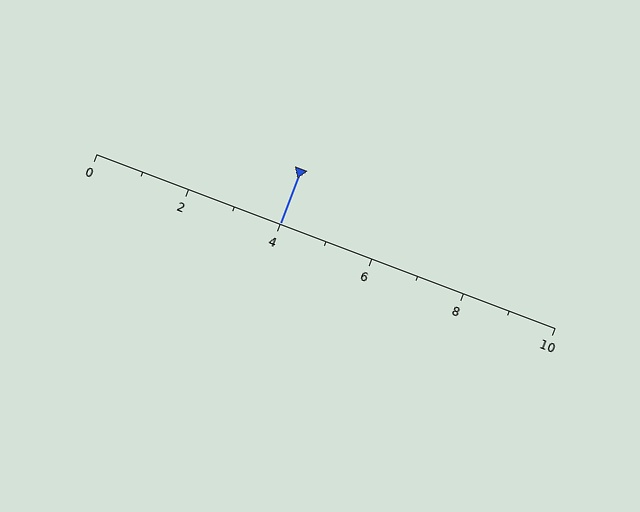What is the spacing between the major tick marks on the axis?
The major ticks are spaced 2 apart.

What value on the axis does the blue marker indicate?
The marker indicates approximately 4.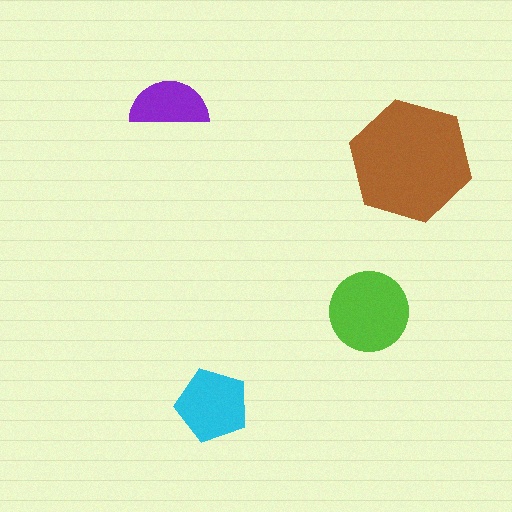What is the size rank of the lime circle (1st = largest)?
2nd.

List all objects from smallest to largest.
The purple semicircle, the cyan pentagon, the lime circle, the brown hexagon.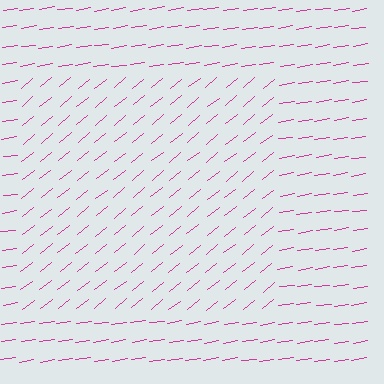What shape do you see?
I see a rectangle.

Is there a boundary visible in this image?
Yes, there is a texture boundary formed by a change in line orientation.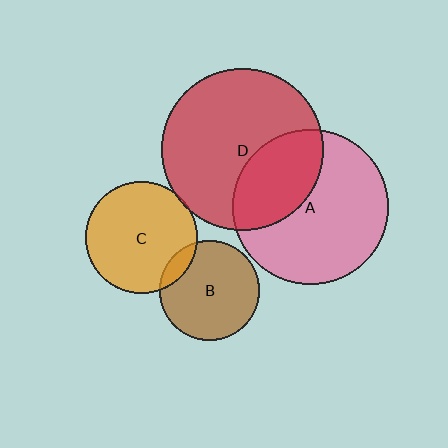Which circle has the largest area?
Circle D (red).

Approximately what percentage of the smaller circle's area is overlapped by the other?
Approximately 10%.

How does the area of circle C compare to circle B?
Approximately 1.3 times.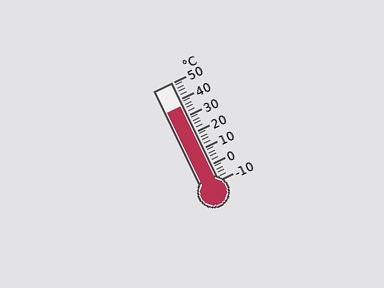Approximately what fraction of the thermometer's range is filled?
The thermometer is filled to approximately 75% of its range.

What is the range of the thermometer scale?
The thermometer scale ranges from -10°C to 50°C.